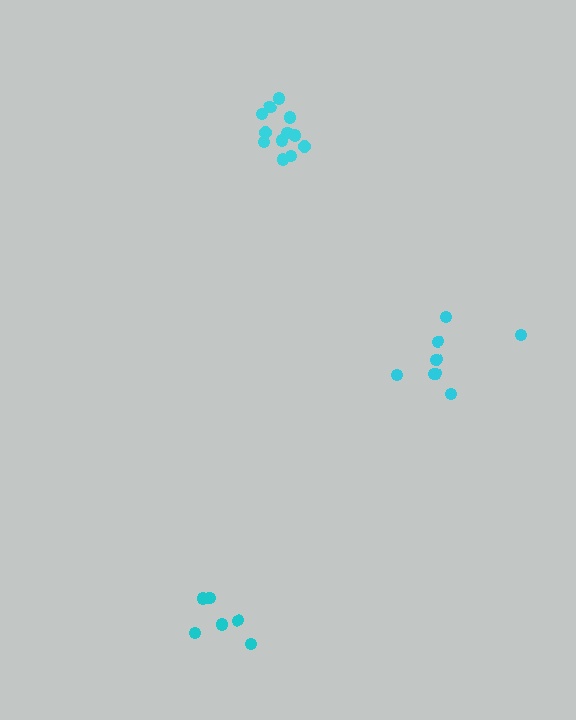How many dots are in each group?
Group 1: 8 dots, Group 2: 6 dots, Group 3: 12 dots (26 total).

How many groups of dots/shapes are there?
There are 3 groups.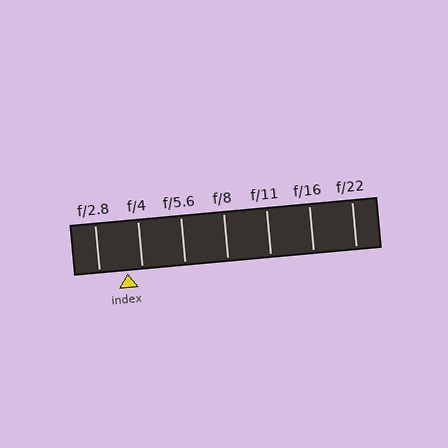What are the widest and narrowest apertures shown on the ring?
The widest aperture shown is f/2.8 and the narrowest is f/22.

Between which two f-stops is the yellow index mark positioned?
The index mark is between f/2.8 and f/4.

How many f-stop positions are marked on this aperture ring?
There are 7 f-stop positions marked.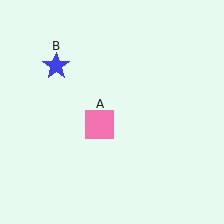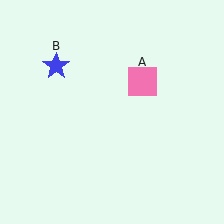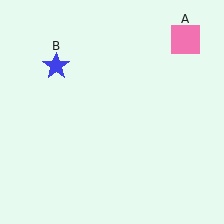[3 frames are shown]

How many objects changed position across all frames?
1 object changed position: pink square (object A).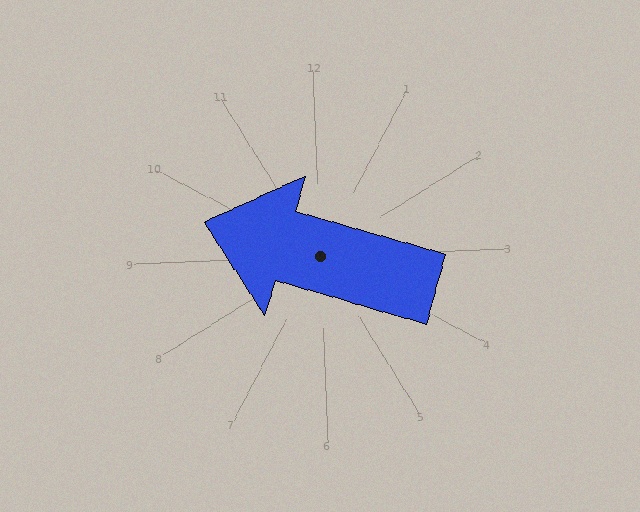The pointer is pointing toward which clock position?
Roughly 10 o'clock.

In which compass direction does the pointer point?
West.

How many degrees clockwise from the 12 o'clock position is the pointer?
Approximately 288 degrees.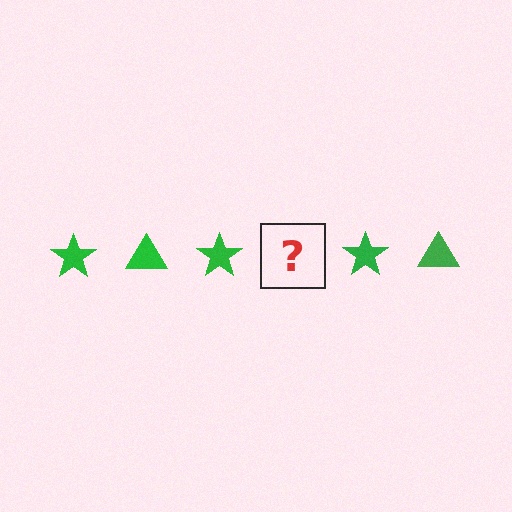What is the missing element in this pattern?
The missing element is a green triangle.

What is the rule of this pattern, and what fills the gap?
The rule is that the pattern cycles through star, triangle shapes in green. The gap should be filled with a green triangle.